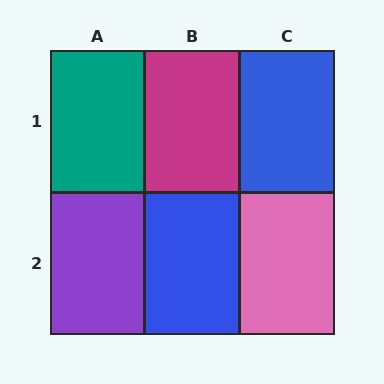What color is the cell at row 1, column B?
Magenta.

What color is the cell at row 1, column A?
Teal.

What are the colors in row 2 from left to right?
Purple, blue, pink.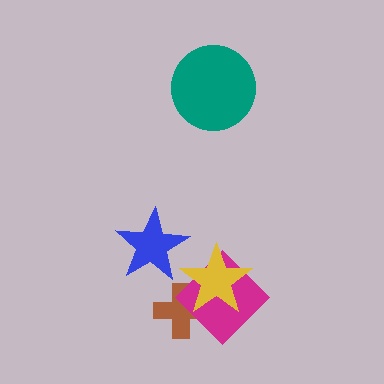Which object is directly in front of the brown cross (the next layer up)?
The magenta diamond is directly in front of the brown cross.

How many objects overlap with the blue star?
0 objects overlap with the blue star.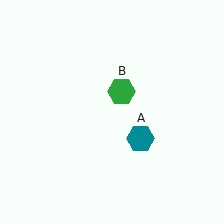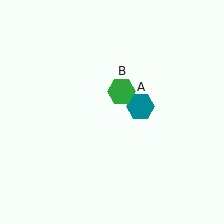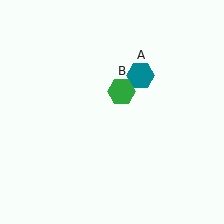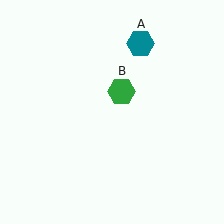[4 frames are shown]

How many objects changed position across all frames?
1 object changed position: teal hexagon (object A).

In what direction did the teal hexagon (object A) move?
The teal hexagon (object A) moved up.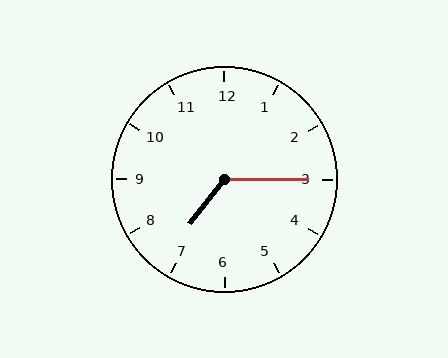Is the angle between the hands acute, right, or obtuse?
It is obtuse.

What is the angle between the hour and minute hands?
Approximately 128 degrees.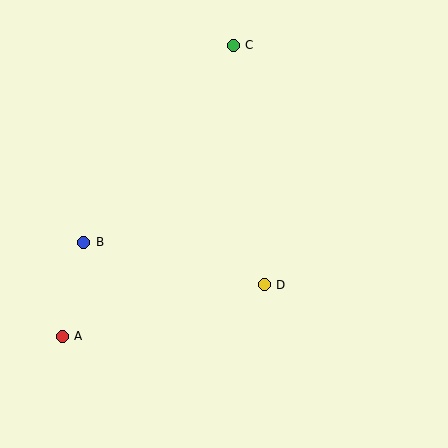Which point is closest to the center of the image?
Point D at (264, 285) is closest to the center.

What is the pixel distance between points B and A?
The distance between B and A is 96 pixels.